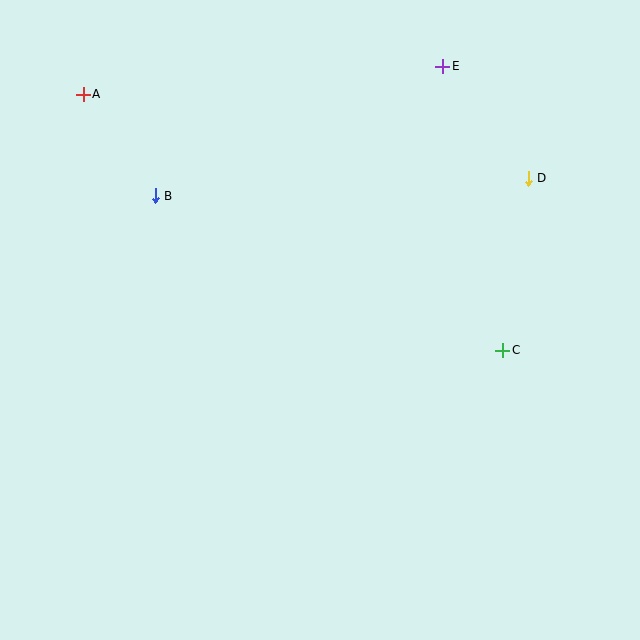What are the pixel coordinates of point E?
Point E is at (443, 66).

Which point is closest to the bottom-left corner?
Point B is closest to the bottom-left corner.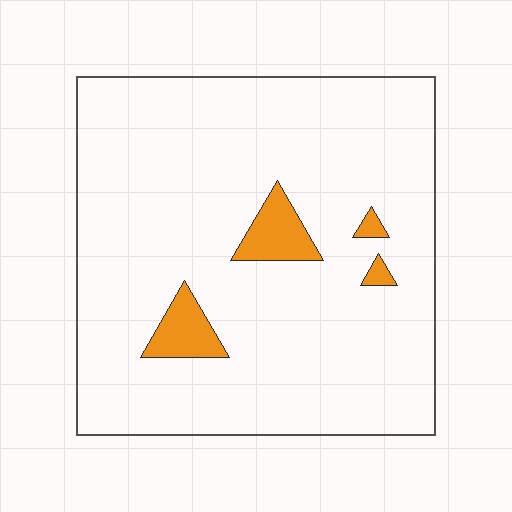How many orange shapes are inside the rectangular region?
4.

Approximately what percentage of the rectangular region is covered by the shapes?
Approximately 5%.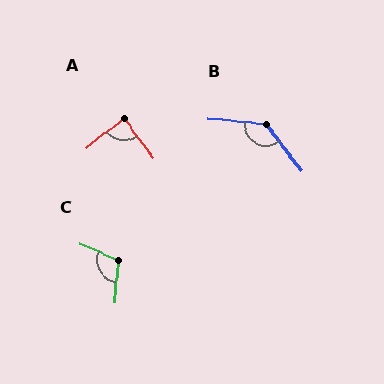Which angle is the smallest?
A, at approximately 89 degrees.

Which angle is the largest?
B, at approximately 133 degrees.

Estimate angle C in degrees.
Approximately 108 degrees.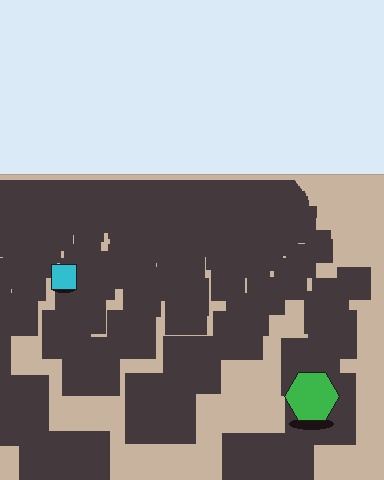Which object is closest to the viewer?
The green hexagon is closest. The texture marks near it are larger and more spread out.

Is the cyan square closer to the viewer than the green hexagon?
No. The green hexagon is closer — you can tell from the texture gradient: the ground texture is coarser near it.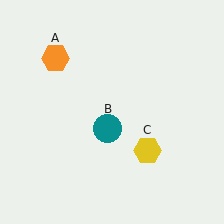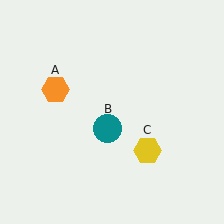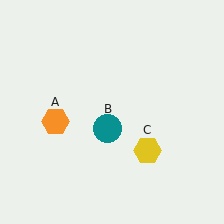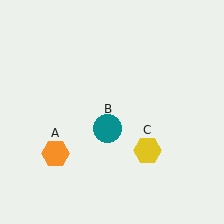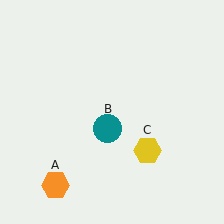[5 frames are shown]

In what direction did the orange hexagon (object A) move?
The orange hexagon (object A) moved down.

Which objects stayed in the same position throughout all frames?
Teal circle (object B) and yellow hexagon (object C) remained stationary.